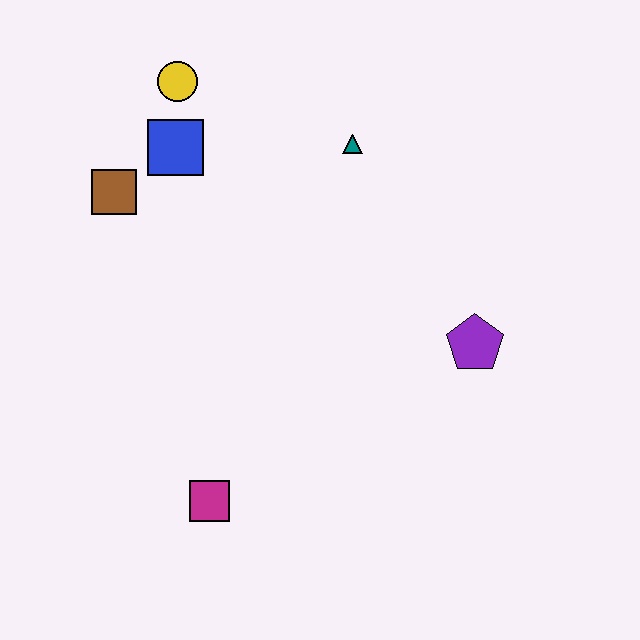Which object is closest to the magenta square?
The purple pentagon is closest to the magenta square.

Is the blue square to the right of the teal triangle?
No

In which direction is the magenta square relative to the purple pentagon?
The magenta square is to the left of the purple pentagon.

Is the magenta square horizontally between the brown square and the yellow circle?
No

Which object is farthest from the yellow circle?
The magenta square is farthest from the yellow circle.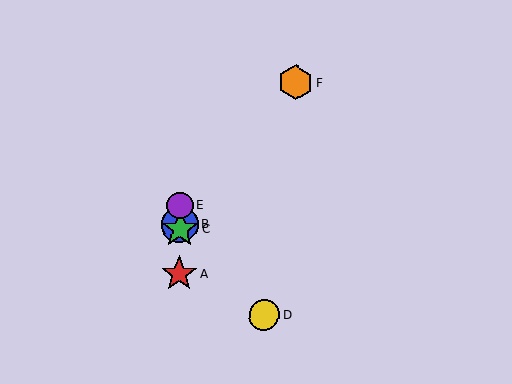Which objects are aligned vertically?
Objects A, B, C, E are aligned vertically.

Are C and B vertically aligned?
Yes, both are at x≈180.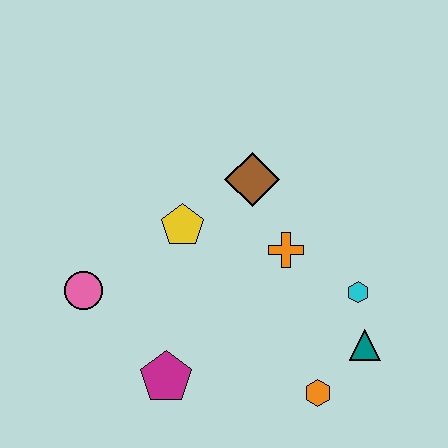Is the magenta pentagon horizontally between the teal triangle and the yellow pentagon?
No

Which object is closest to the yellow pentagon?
The brown diamond is closest to the yellow pentagon.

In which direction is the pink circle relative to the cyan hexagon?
The pink circle is to the left of the cyan hexagon.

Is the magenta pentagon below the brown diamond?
Yes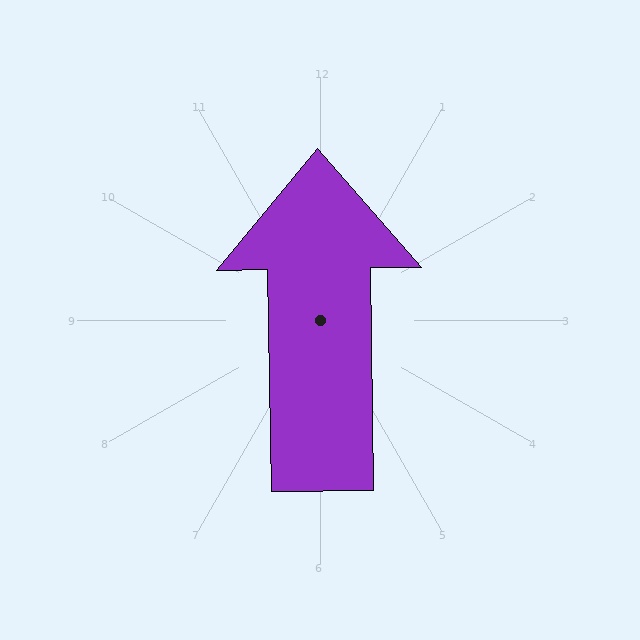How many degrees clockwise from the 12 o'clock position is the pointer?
Approximately 359 degrees.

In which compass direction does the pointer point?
North.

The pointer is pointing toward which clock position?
Roughly 12 o'clock.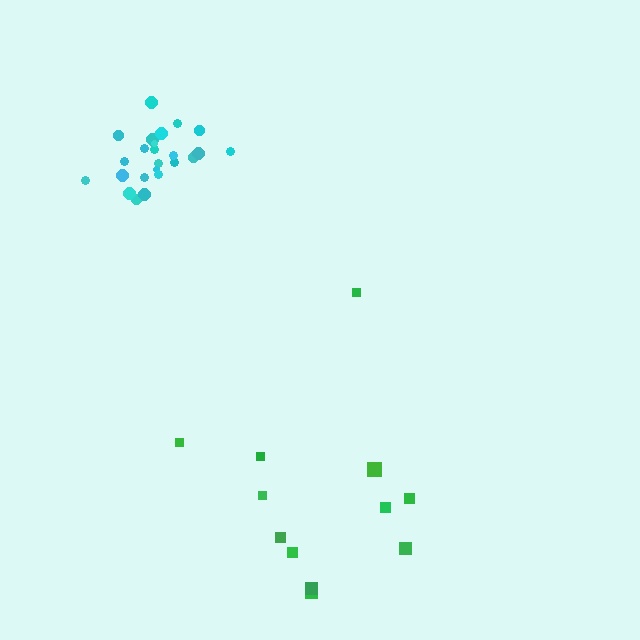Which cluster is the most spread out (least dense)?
Green.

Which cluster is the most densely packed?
Cyan.